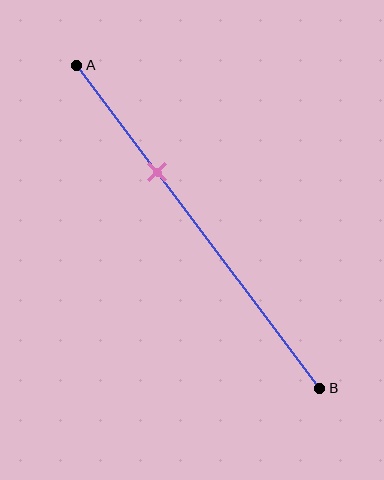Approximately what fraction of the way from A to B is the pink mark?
The pink mark is approximately 35% of the way from A to B.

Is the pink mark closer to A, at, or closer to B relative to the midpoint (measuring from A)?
The pink mark is closer to point A than the midpoint of segment AB.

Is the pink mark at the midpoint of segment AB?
No, the mark is at about 35% from A, not at the 50% midpoint.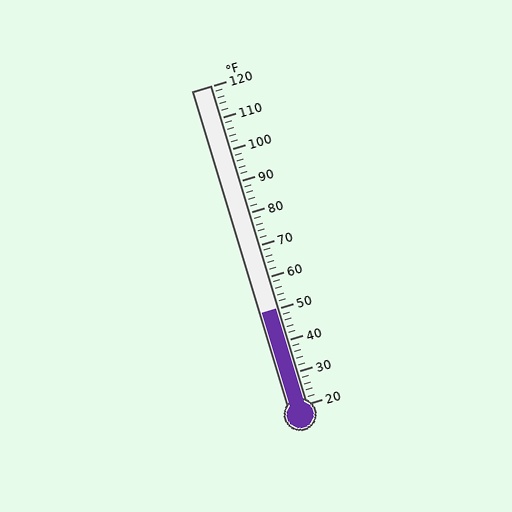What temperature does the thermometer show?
The thermometer shows approximately 50°F.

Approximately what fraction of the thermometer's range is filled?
The thermometer is filled to approximately 30% of its range.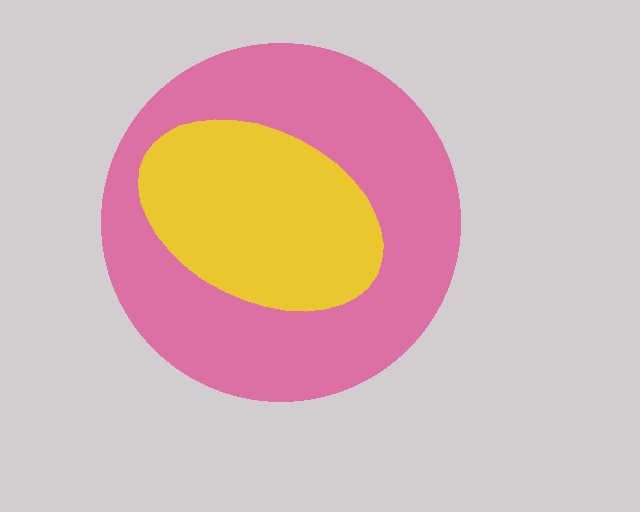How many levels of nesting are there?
2.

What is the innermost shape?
The yellow ellipse.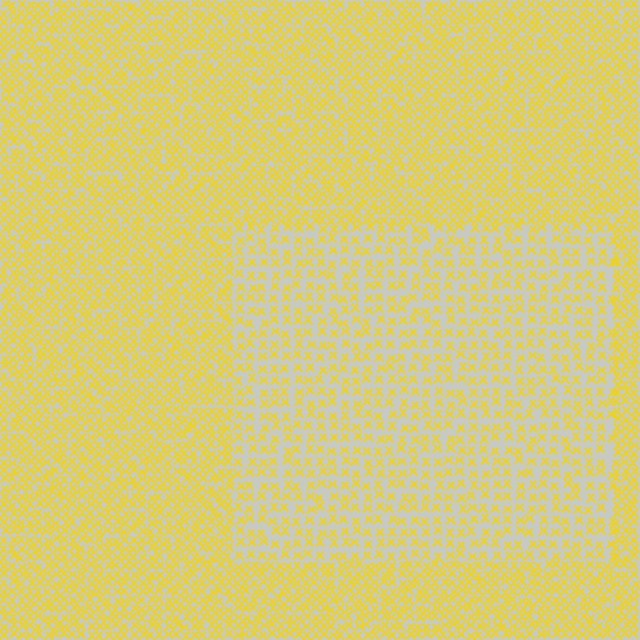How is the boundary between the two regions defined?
The boundary is defined by a change in element density (approximately 1.8x ratio). All elements are the same color, size, and shape.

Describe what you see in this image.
The image contains small yellow elements arranged at two different densities. A rectangle-shaped region is visible where the elements are less densely packed than the surrounding area.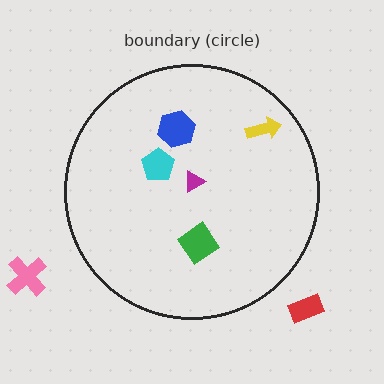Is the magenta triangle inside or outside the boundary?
Inside.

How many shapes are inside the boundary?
5 inside, 2 outside.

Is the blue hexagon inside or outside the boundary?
Inside.